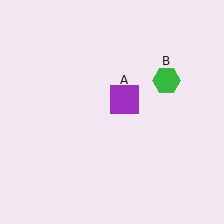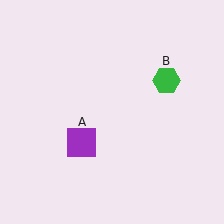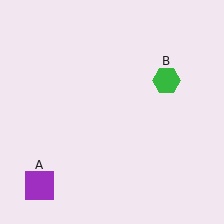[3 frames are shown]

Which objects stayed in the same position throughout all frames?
Green hexagon (object B) remained stationary.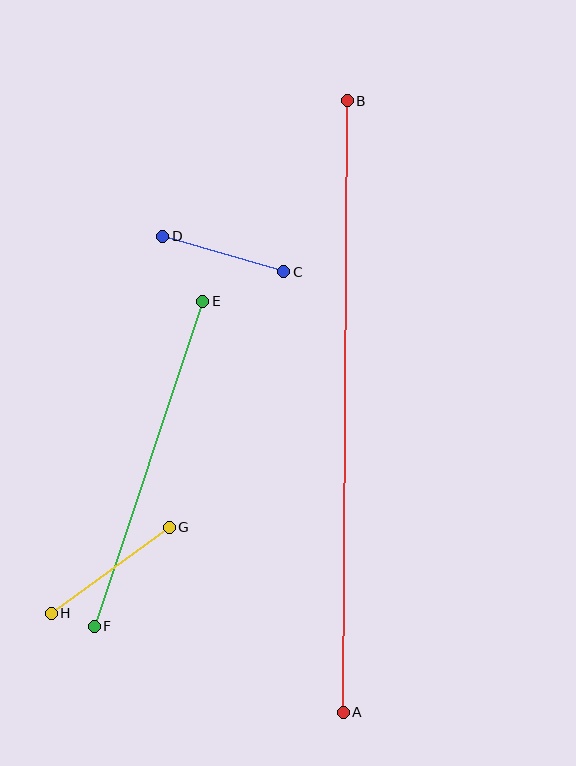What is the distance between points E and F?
The distance is approximately 342 pixels.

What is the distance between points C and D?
The distance is approximately 126 pixels.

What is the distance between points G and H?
The distance is approximately 146 pixels.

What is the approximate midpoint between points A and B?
The midpoint is at approximately (345, 407) pixels.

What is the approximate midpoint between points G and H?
The midpoint is at approximately (110, 570) pixels.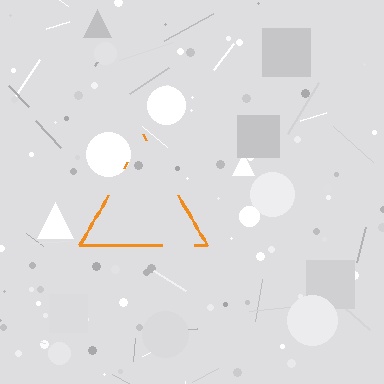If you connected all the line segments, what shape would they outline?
They would outline a triangle.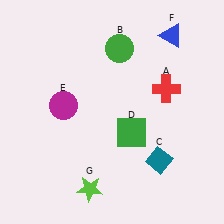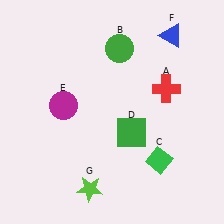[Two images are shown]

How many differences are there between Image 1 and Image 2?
There is 1 difference between the two images.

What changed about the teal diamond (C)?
In Image 1, C is teal. In Image 2, it changed to green.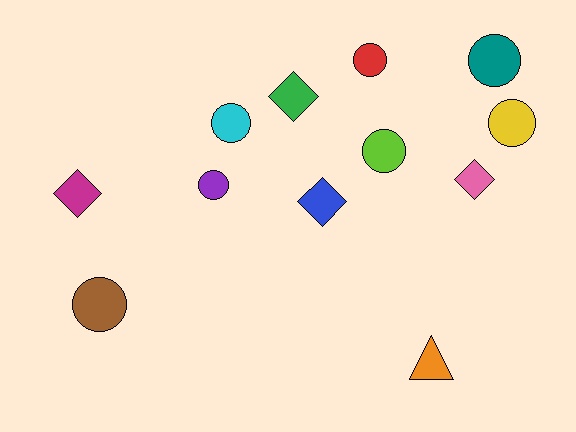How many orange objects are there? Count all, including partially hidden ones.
There is 1 orange object.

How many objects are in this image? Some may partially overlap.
There are 12 objects.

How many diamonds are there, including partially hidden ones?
There are 4 diamonds.